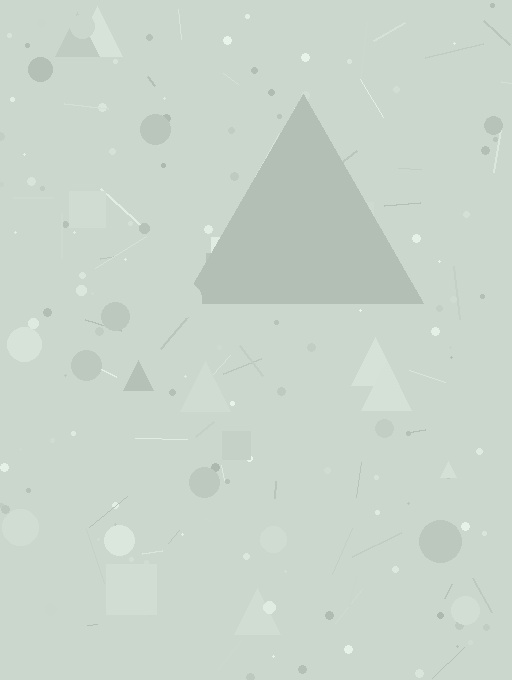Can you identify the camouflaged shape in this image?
The camouflaged shape is a triangle.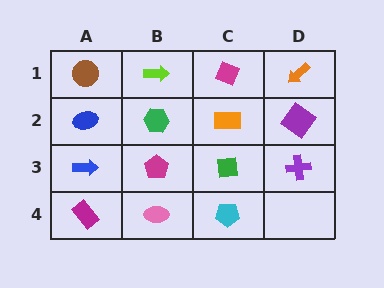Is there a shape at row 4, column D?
No, that cell is empty.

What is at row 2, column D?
A purple diamond.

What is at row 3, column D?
A purple cross.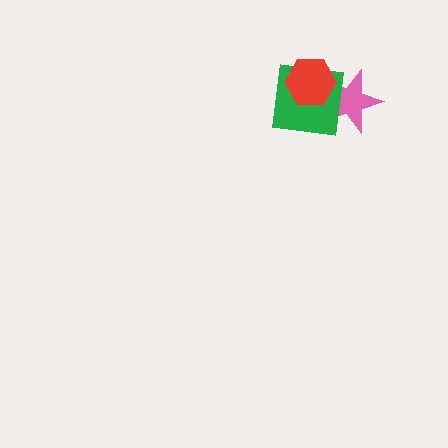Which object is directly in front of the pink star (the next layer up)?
The green square is directly in front of the pink star.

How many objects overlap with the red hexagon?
2 objects overlap with the red hexagon.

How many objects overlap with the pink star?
2 objects overlap with the pink star.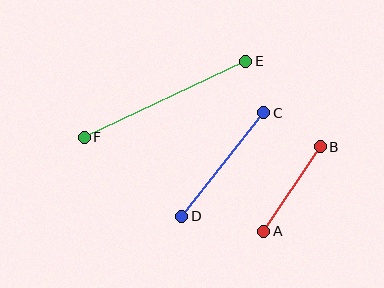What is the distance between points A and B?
The distance is approximately 102 pixels.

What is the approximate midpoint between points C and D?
The midpoint is at approximately (223, 164) pixels.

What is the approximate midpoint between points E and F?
The midpoint is at approximately (165, 99) pixels.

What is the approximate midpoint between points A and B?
The midpoint is at approximately (292, 189) pixels.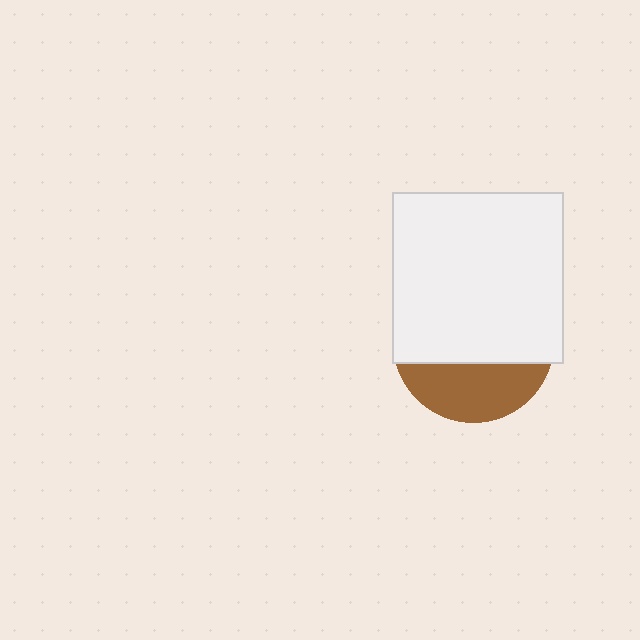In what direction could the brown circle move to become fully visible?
The brown circle could move down. That would shift it out from behind the white square entirely.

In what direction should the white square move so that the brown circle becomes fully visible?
The white square should move up. That is the shortest direction to clear the overlap and leave the brown circle fully visible.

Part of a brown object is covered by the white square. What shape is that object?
It is a circle.